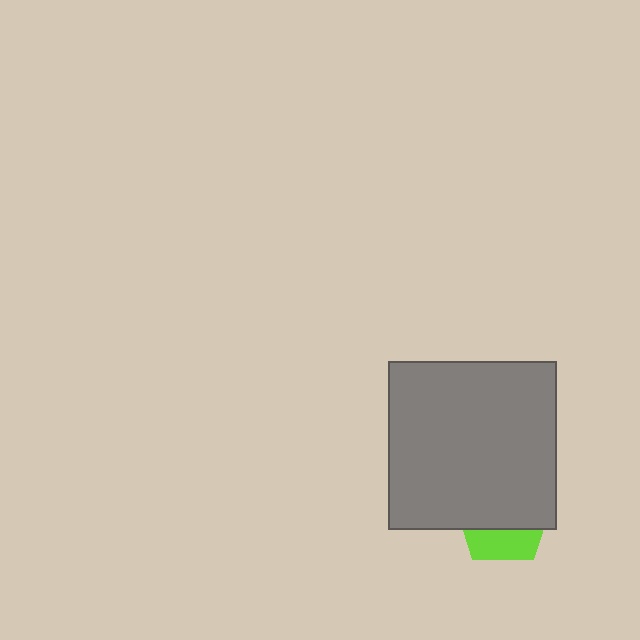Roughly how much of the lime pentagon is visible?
A small part of it is visible (roughly 33%).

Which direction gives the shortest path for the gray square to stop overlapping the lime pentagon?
Moving up gives the shortest separation.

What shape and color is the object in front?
The object in front is a gray square.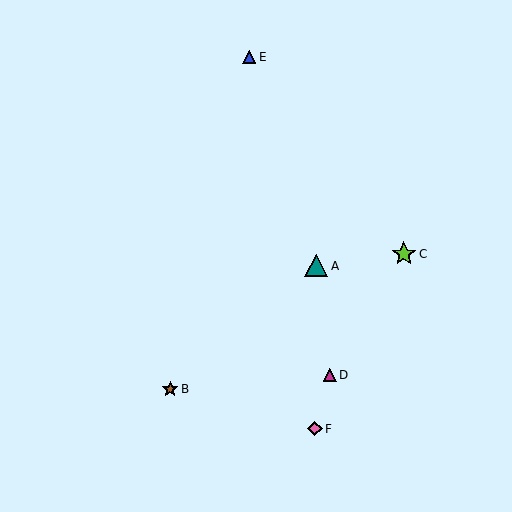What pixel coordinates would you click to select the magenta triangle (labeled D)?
Click at (330, 375) to select the magenta triangle D.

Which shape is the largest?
The lime star (labeled C) is the largest.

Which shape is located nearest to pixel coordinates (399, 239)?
The lime star (labeled C) at (404, 254) is nearest to that location.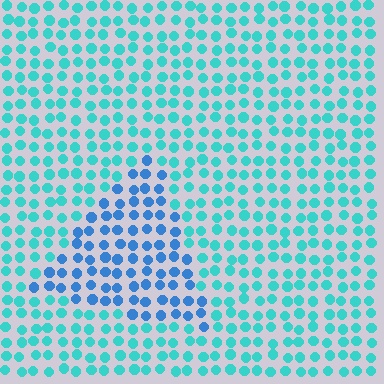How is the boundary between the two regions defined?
The boundary is defined purely by a slight shift in hue (about 35 degrees). Spacing, size, and orientation are identical on both sides.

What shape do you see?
I see a triangle.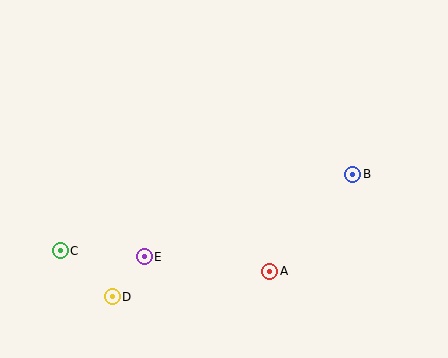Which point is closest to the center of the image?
Point A at (270, 271) is closest to the center.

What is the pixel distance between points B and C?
The distance between B and C is 302 pixels.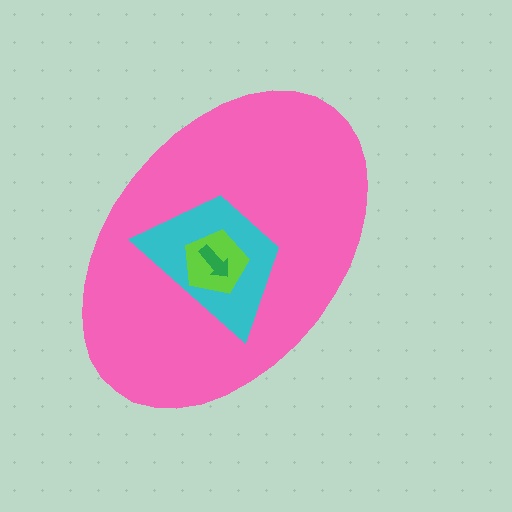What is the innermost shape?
The green arrow.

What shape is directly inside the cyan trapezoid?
The lime pentagon.